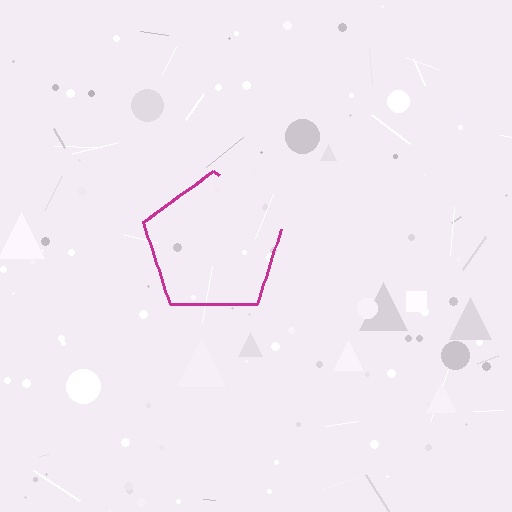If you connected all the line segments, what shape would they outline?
They would outline a pentagon.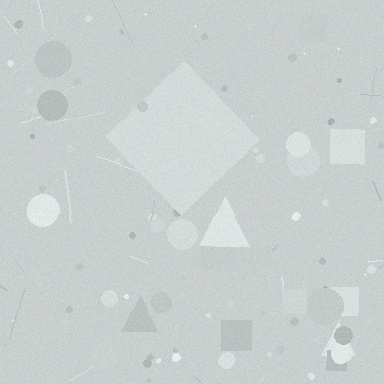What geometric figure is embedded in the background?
A diamond is embedded in the background.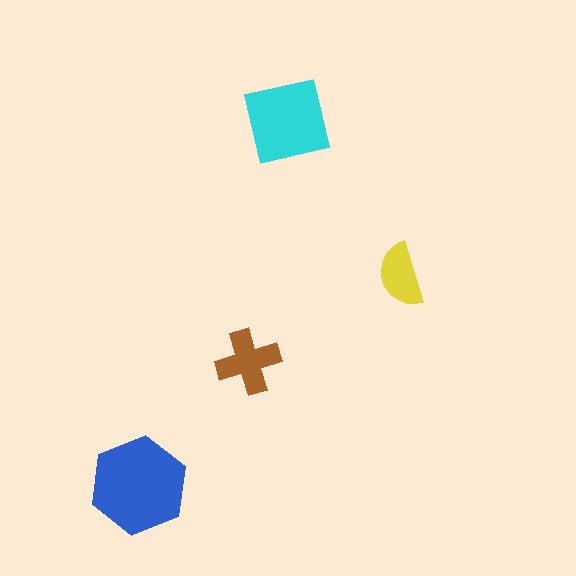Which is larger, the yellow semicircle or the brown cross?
The brown cross.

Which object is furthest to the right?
The yellow semicircle is rightmost.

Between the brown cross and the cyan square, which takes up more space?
The cyan square.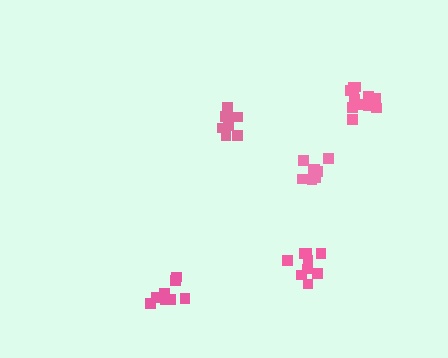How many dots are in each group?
Group 1: 11 dots, Group 2: 8 dots, Group 3: 8 dots, Group 4: 10 dots, Group 5: 13 dots (50 total).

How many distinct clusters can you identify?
There are 5 distinct clusters.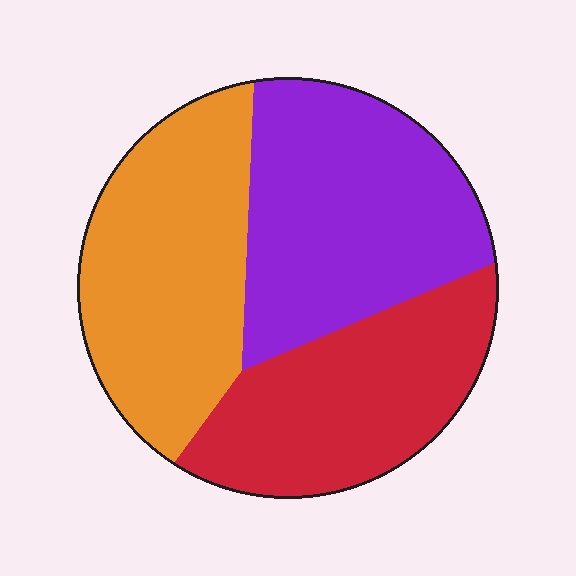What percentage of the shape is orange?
Orange takes up about one third (1/3) of the shape.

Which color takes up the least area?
Red, at roughly 30%.